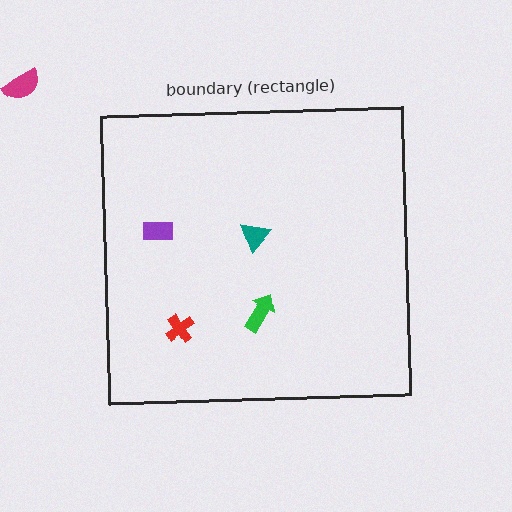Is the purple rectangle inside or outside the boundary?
Inside.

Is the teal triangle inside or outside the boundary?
Inside.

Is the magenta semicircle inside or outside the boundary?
Outside.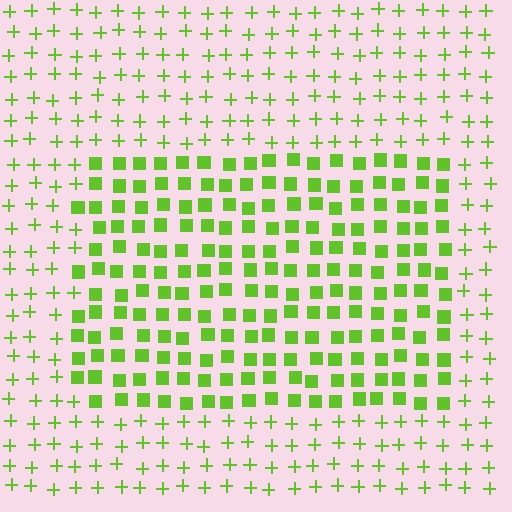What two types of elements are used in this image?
The image uses squares inside the rectangle region and plus signs outside it.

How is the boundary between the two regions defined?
The boundary is defined by a change in element shape: squares inside vs. plus signs outside. All elements share the same color and spacing.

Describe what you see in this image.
The image is filled with small lime elements arranged in a uniform grid. A rectangle-shaped region contains squares, while the surrounding area contains plus signs. The boundary is defined purely by the change in element shape.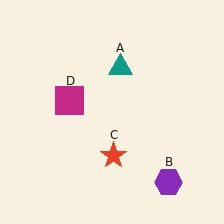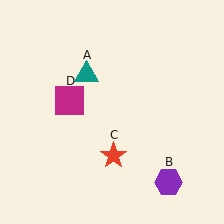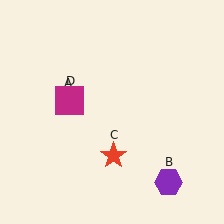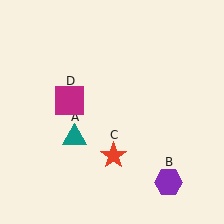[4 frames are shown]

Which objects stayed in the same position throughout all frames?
Purple hexagon (object B) and red star (object C) and magenta square (object D) remained stationary.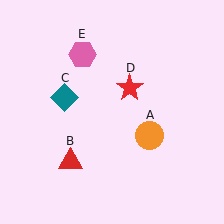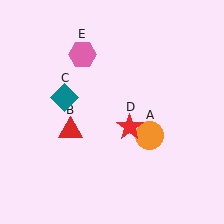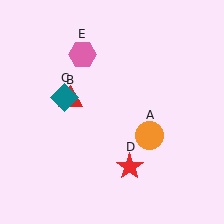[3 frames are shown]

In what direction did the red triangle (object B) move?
The red triangle (object B) moved up.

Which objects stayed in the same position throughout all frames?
Orange circle (object A) and teal diamond (object C) and pink hexagon (object E) remained stationary.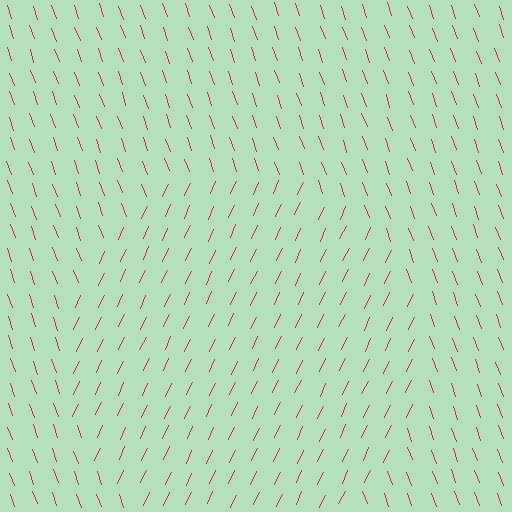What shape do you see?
I see a circle.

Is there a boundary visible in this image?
Yes, there is a texture boundary formed by a change in line orientation.